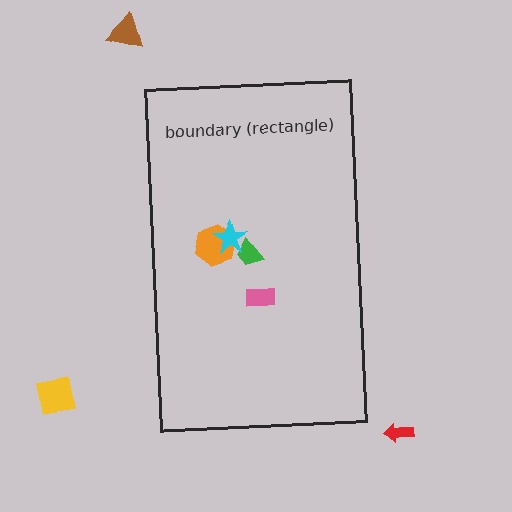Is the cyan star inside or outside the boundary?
Inside.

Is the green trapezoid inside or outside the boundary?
Inside.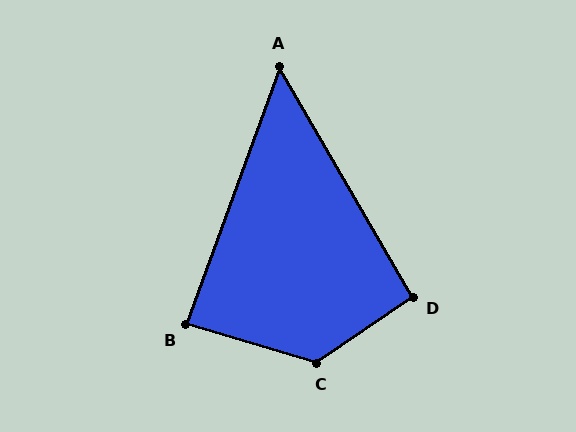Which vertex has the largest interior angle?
C, at approximately 130 degrees.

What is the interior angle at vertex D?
Approximately 94 degrees (approximately right).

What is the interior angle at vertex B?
Approximately 86 degrees (approximately right).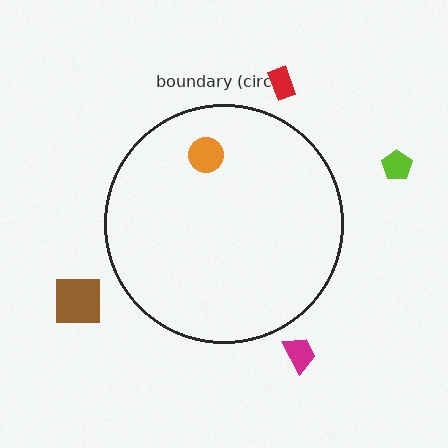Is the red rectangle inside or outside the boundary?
Outside.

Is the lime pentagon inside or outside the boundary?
Outside.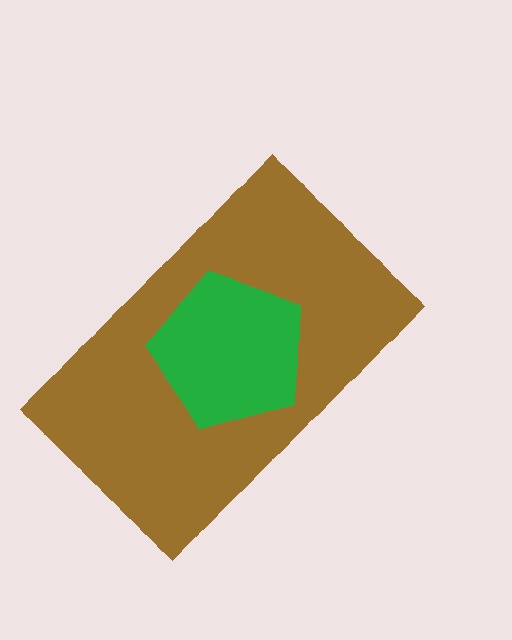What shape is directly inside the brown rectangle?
The green pentagon.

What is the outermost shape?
The brown rectangle.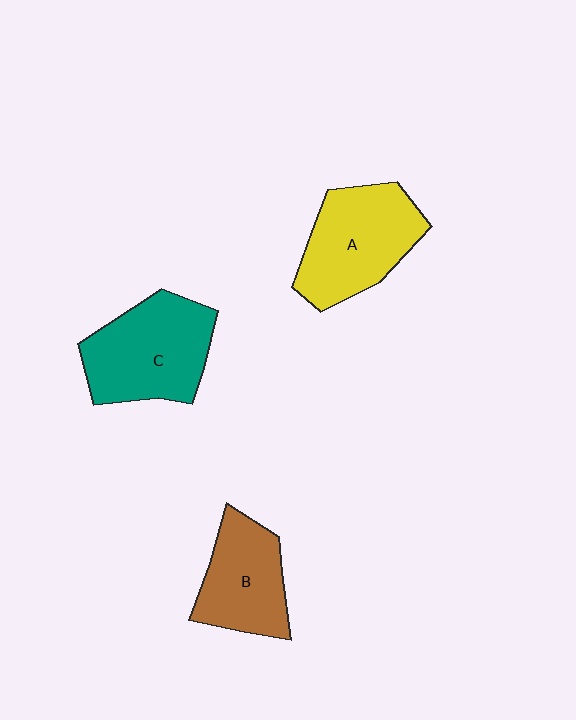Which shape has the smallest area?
Shape B (brown).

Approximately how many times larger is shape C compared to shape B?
Approximately 1.3 times.